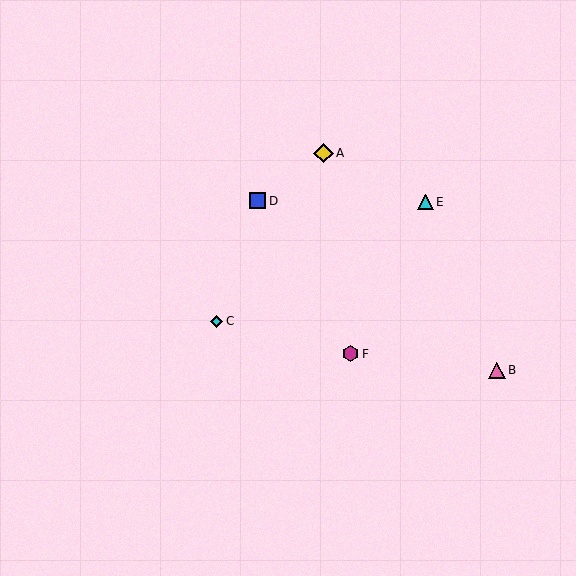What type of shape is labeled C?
Shape C is a cyan diamond.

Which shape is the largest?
The yellow diamond (labeled A) is the largest.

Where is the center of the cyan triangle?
The center of the cyan triangle is at (425, 202).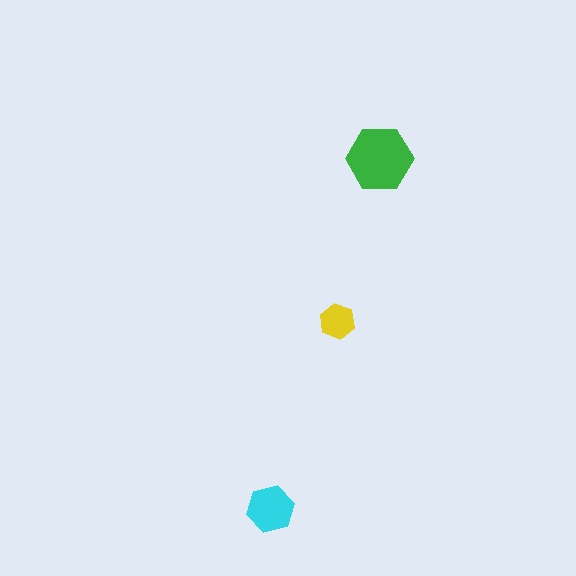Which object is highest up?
The green hexagon is topmost.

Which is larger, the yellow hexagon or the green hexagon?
The green one.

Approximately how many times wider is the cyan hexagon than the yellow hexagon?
About 1.5 times wider.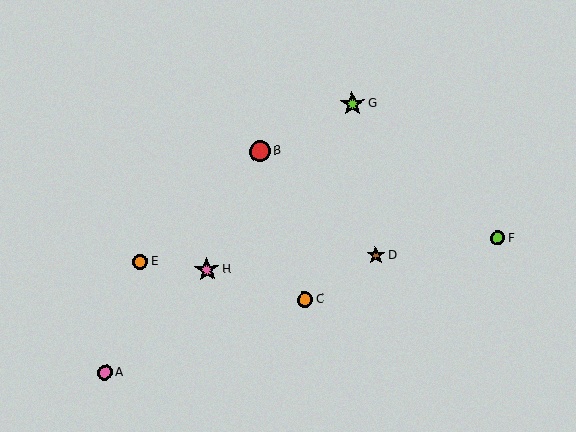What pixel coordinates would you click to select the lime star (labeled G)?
Click at (352, 104) to select the lime star G.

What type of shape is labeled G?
Shape G is a lime star.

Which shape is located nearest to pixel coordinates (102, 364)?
The pink circle (labeled A) at (105, 373) is nearest to that location.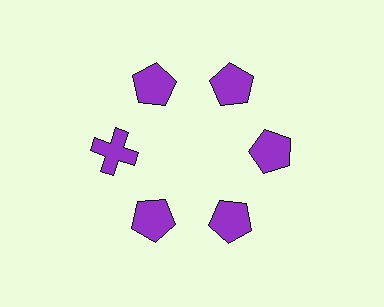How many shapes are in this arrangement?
There are 6 shapes arranged in a ring pattern.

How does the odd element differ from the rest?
It has a different shape: cross instead of pentagon.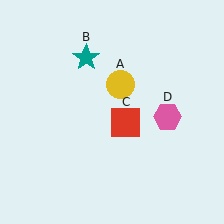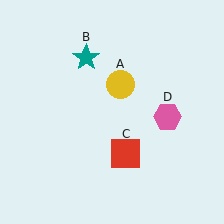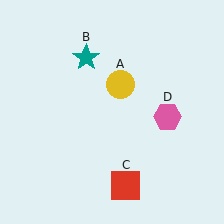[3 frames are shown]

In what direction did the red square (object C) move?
The red square (object C) moved down.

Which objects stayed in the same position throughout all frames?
Yellow circle (object A) and teal star (object B) and pink hexagon (object D) remained stationary.